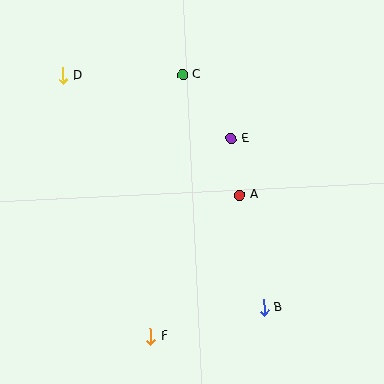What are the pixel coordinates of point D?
Point D is at (63, 76).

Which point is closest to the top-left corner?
Point D is closest to the top-left corner.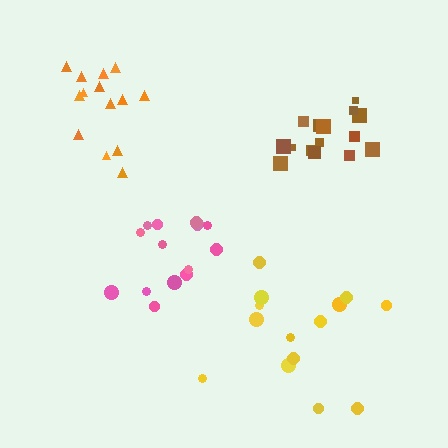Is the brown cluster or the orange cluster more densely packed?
Brown.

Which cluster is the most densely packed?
Brown.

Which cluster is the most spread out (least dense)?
Yellow.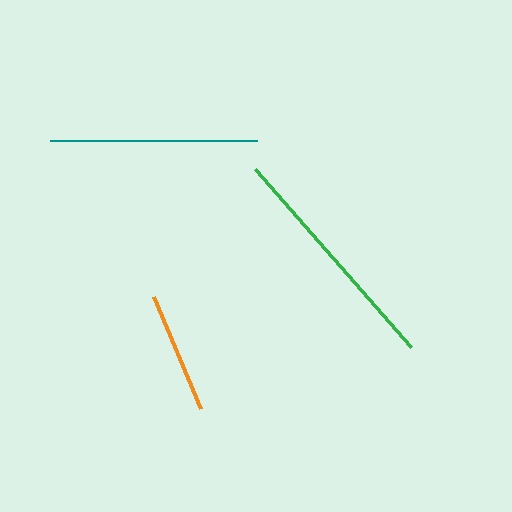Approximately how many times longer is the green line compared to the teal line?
The green line is approximately 1.1 times the length of the teal line.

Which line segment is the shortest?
The orange line is the shortest at approximately 121 pixels.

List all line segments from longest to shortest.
From longest to shortest: green, teal, orange.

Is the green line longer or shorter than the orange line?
The green line is longer than the orange line.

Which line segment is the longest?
The green line is the longest at approximately 237 pixels.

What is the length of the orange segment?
The orange segment is approximately 121 pixels long.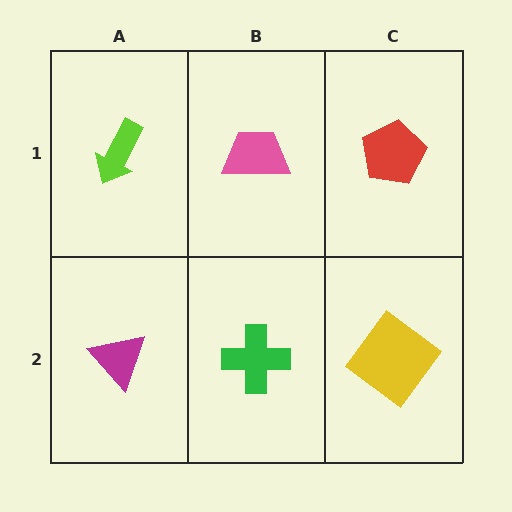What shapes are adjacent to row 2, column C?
A red pentagon (row 1, column C), a green cross (row 2, column B).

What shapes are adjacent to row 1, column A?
A magenta triangle (row 2, column A), a pink trapezoid (row 1, column B).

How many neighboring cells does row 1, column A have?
2.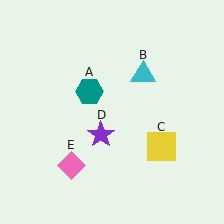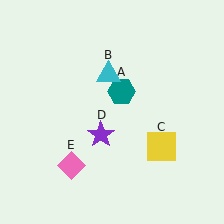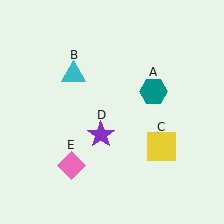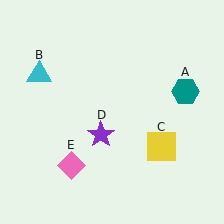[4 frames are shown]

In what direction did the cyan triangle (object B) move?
The cyan triangle (object B) moved left.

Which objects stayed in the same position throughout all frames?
Yellow square (object C) and purple star (object D) and pink diamond (object E) remained stationary.